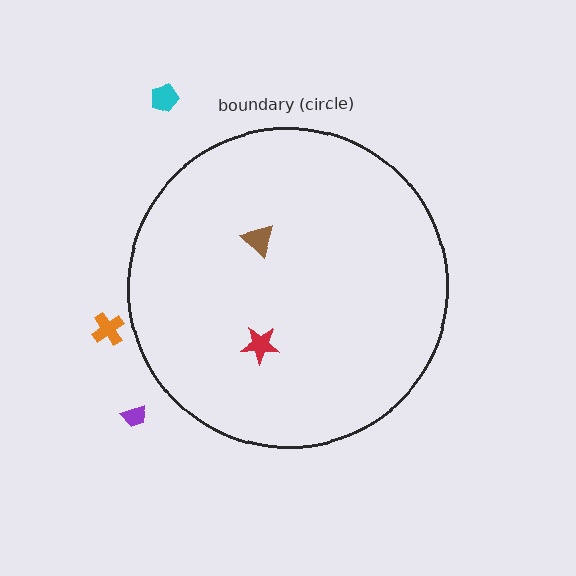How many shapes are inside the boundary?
2 inside, 3 outside.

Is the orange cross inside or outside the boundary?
Outside.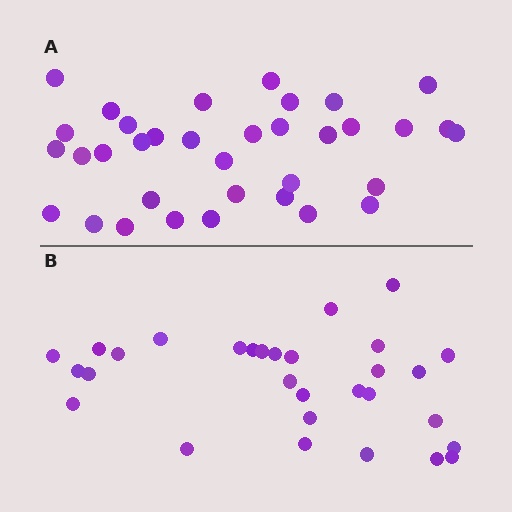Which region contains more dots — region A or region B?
Region A (the top region) has more dots.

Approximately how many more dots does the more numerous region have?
Region A has about 5 more dots than region B.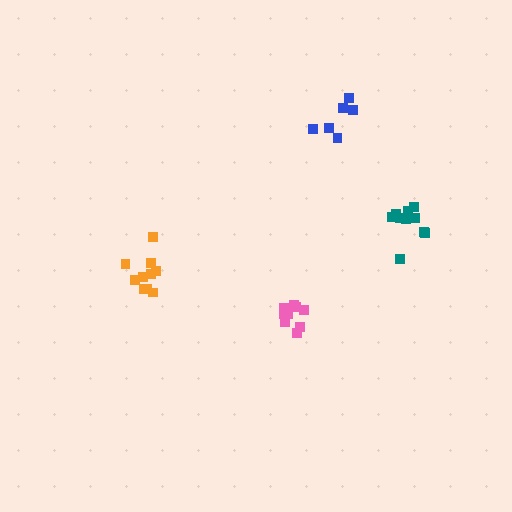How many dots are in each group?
Group 1: 10 dots, Group 2: 9 dots, Group 3: 10 dots, Group 4: 6 dots (35 total).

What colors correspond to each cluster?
The clusters are colored: orange, pink, teal, blue.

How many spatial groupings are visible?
There are 4 spatial groupings.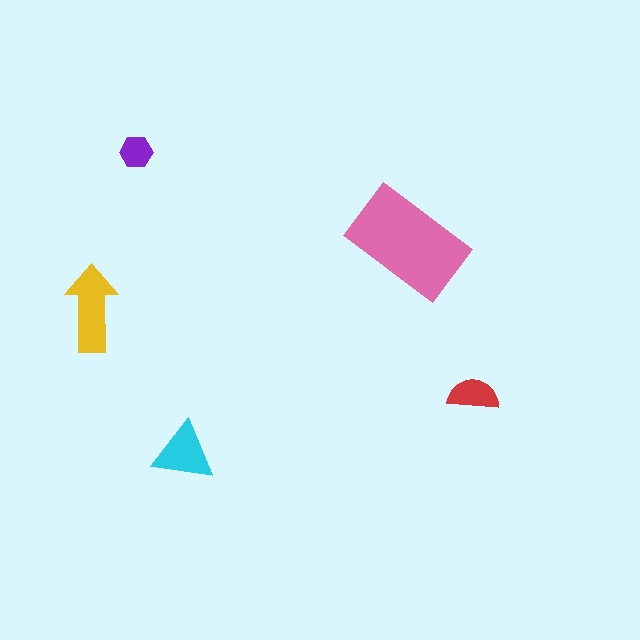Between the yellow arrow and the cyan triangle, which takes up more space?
The yellow arrow.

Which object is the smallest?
The purple hexagon.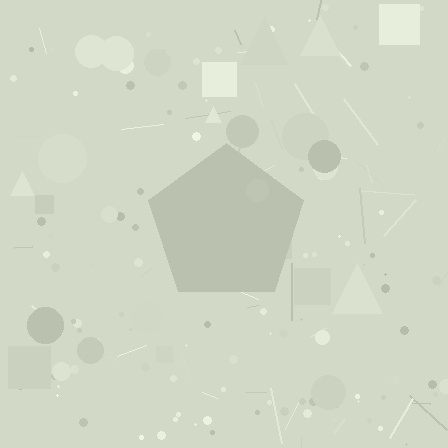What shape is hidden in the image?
A pentagon is hidden in the image.